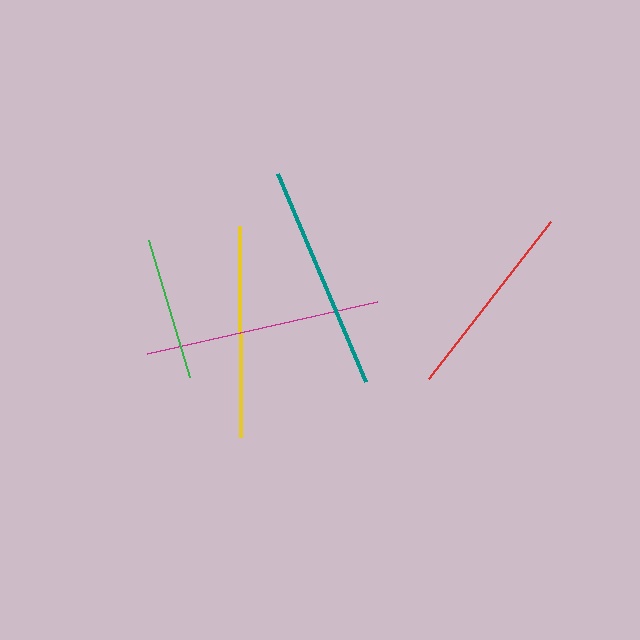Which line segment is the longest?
The magenta line is the longest at approximately 236 pixels.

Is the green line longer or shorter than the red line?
The red line is longer than the green line.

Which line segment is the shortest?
The green line is the shortest at approximately 143 pixels.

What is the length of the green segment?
The green segment is approximately 143 pixels long.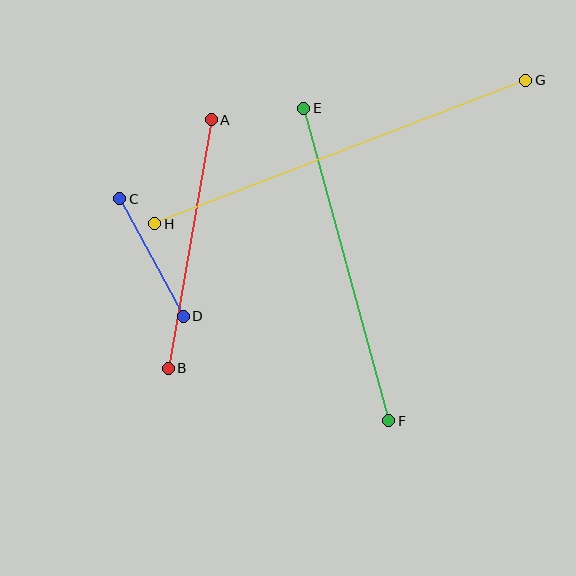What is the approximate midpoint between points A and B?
The midpoint is at approximately (190, 244) pixels.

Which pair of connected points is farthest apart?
Points G and H are farthest apart.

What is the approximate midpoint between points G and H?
The midpoint is at approximately (340, 152) pixels.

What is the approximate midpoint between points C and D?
The midpoint is at approximately (152, 257) pixels.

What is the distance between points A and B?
The distance is approximately 252 pixels.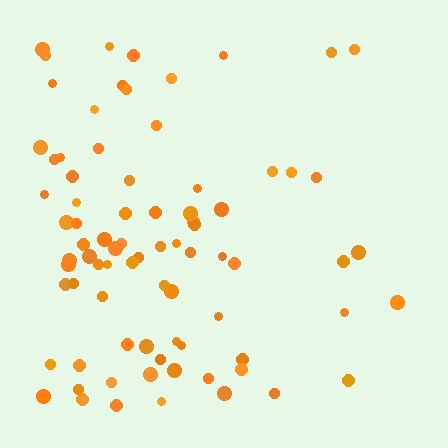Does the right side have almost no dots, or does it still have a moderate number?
Still a moderate number, just noticeably fewer than the left.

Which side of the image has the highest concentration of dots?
The left.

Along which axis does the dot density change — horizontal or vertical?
Horizontal.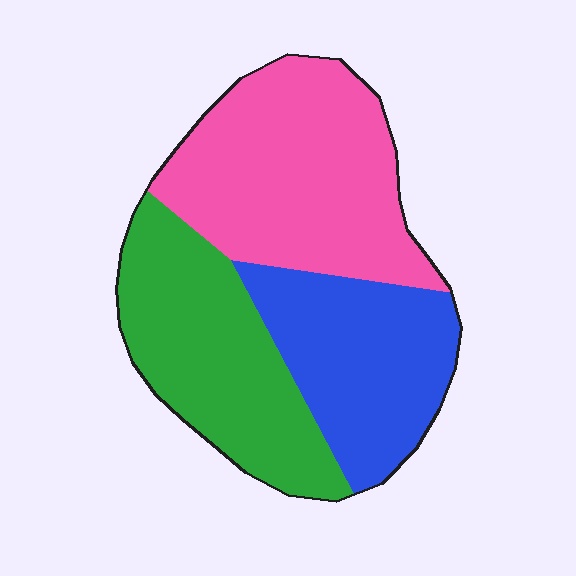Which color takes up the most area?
Pink, at roughly 40%.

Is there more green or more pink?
Pink.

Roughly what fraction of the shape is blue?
Blue takes up about one quarter (1/4) of the shape.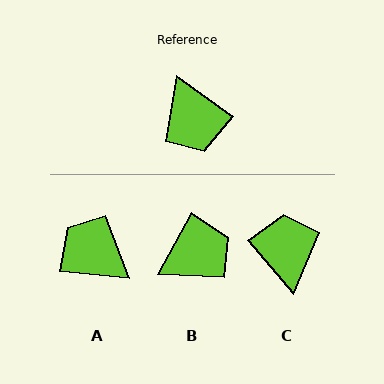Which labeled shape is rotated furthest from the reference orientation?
C, about 166 degrees away.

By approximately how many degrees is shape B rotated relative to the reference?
Approximately 97 degrees counter-clockwise.